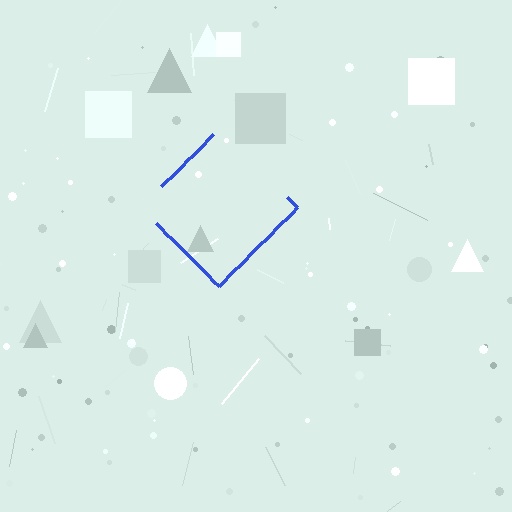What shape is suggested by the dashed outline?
The dashed outline suggests a diamond.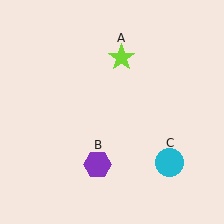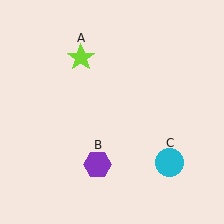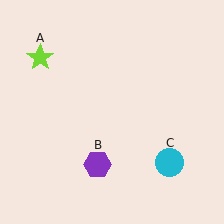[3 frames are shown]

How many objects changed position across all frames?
1 object changed position: lime star (object A).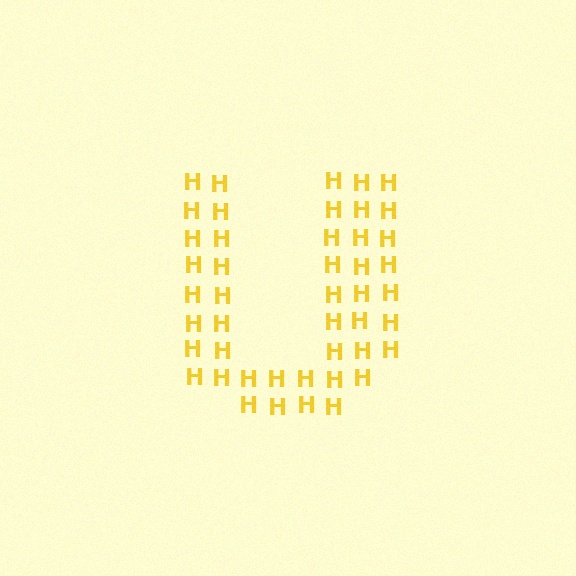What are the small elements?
The small elements are letter H's.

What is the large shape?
The large shape is the letter U.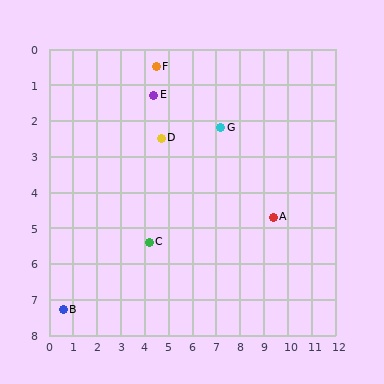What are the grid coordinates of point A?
Point A is at approximately (9.4, 4.7).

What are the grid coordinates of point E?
Point E is at approximately (4.4, 1.3).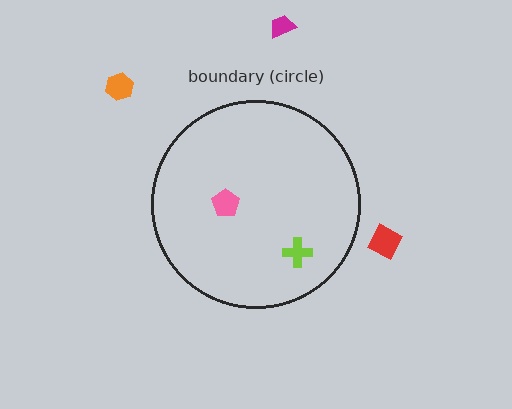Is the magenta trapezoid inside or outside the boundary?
Outside.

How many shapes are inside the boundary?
2 inside, 3 outside.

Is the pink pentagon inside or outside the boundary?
Inside.